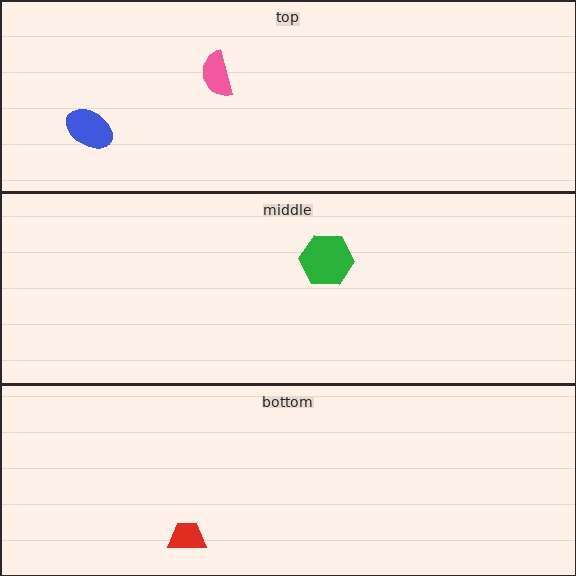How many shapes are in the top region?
2.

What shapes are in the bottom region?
The red trapezoid.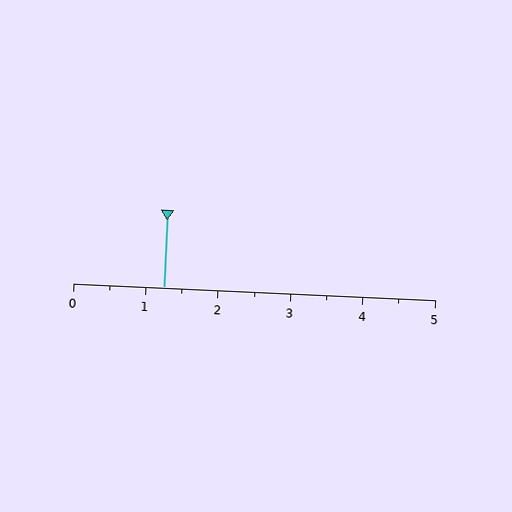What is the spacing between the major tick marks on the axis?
The major ticks are spaced 1 apart.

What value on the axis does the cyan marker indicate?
The marker indicates approximately 1.2.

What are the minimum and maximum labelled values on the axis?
The axis runs from 0 to 5.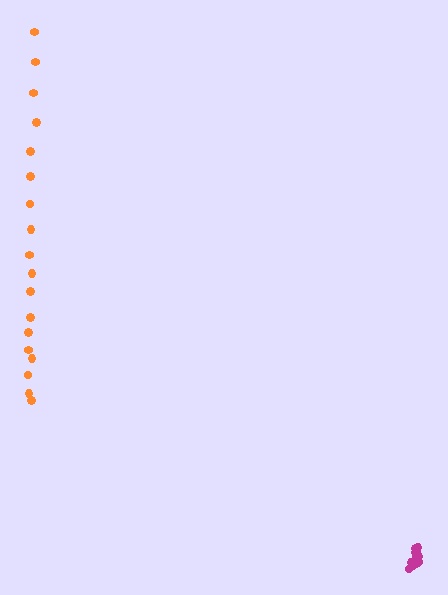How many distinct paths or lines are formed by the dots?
There are 2 distinct paths.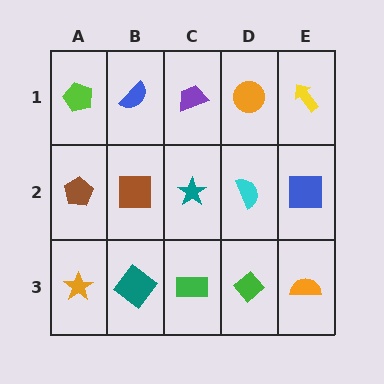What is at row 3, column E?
An orange semicircle.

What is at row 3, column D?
A green diamond.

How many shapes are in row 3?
5 shapes.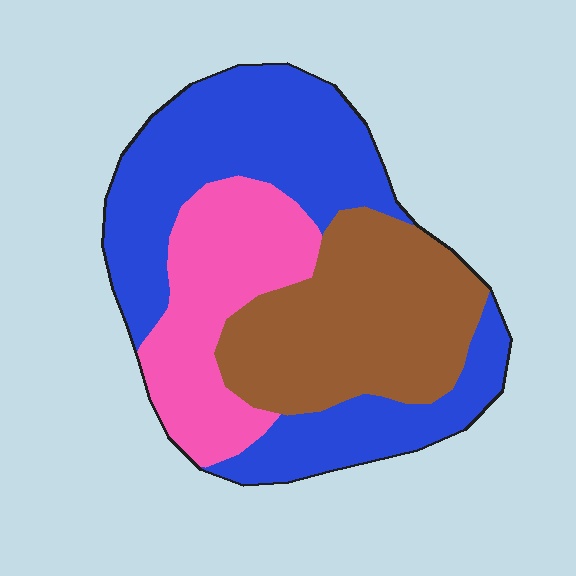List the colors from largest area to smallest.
From largest to smallest: blue, brown, pink.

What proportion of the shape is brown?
Brown covers roughly 30% of the shape.